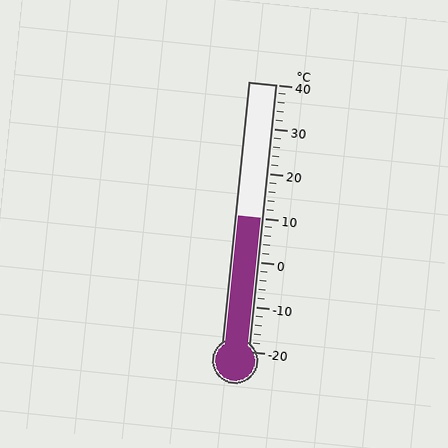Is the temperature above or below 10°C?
The temperature is at 10°C.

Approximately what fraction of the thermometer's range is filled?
The thermometer is filled to approximately 50% of its range.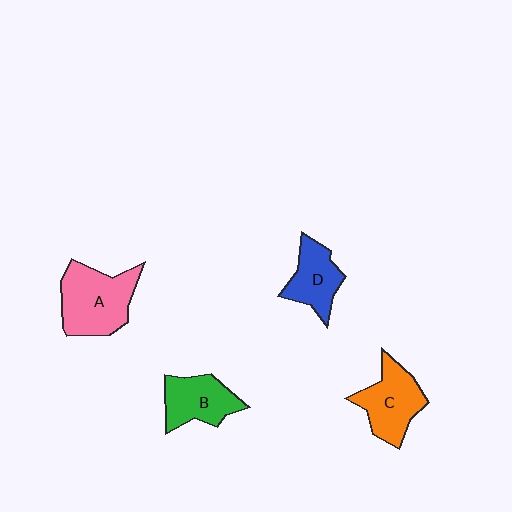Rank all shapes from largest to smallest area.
From largest to smallest: A (pink), C (orange), B (green), D (blue).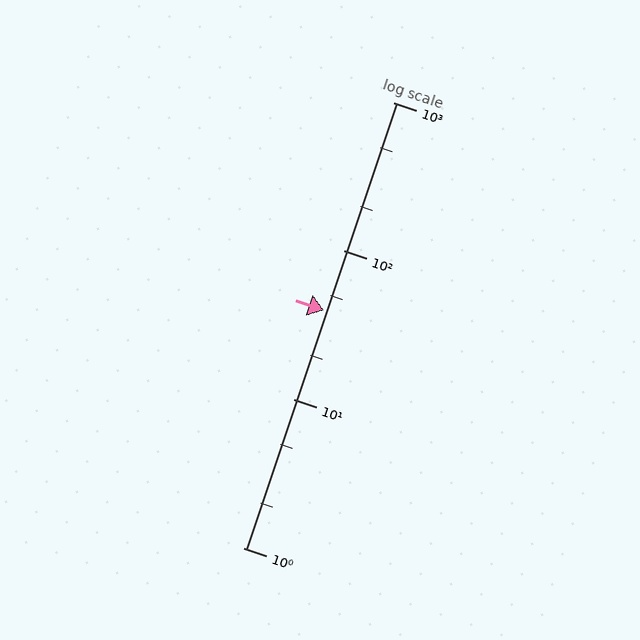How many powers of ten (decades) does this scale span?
The scale spans 3 decades, from 1 to 1000.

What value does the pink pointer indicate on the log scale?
The pointer indicates approximately 40.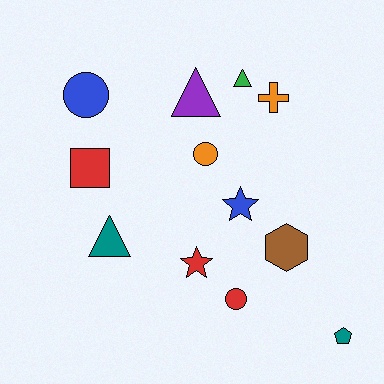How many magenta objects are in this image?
There are no magenta objects.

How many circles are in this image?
There are 3 circles.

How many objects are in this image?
There are 12 objects.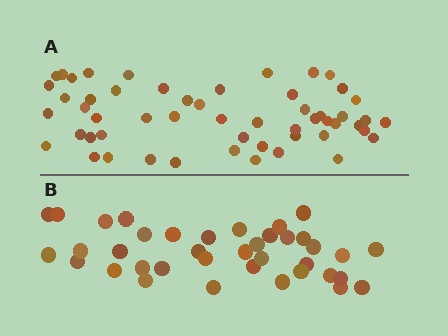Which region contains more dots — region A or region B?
Region A (the top region) has more dots.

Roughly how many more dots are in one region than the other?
Region A has approximately 15 more dots than region B.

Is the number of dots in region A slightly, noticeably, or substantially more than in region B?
Region A has noticeably more, but not dramatically so. The ratio is roughly 1.4 to 1.